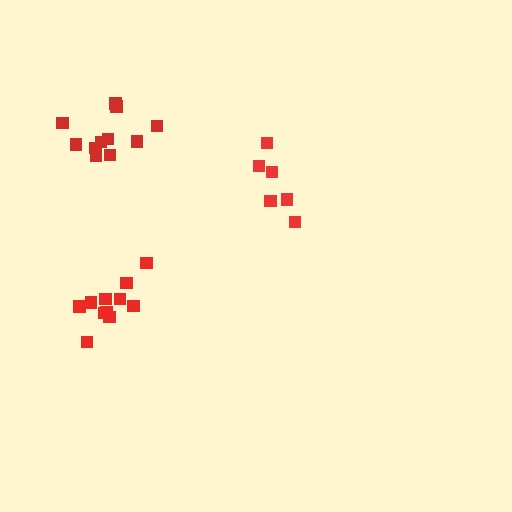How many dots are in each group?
Group 1: 6 dots, Group 2: 11 dots, Group 3: 11 dots (28 total).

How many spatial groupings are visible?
There are 3 spatial groupings.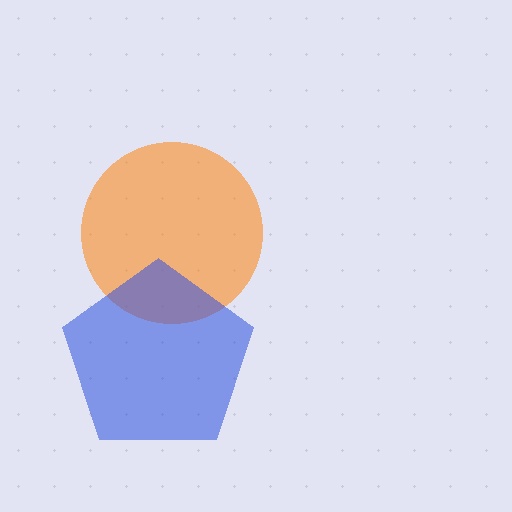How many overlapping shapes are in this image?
There are 2 overlapping shapes in the image.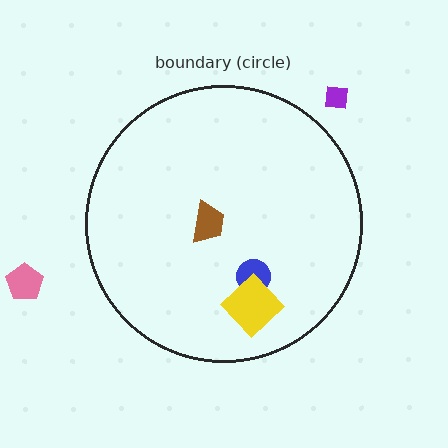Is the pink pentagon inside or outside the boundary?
Outside.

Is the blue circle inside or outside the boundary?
Inside.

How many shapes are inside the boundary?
3 inside, 2 outside.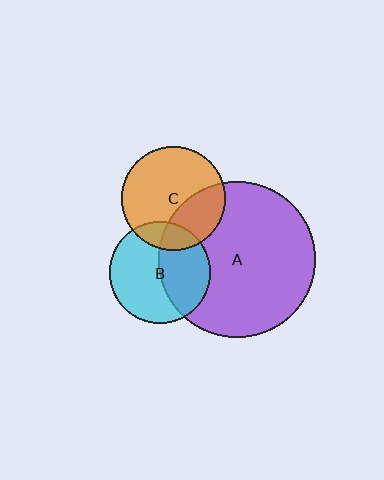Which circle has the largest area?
Circle A (purple).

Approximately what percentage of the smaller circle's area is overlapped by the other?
Approximately 30%.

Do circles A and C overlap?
Yes.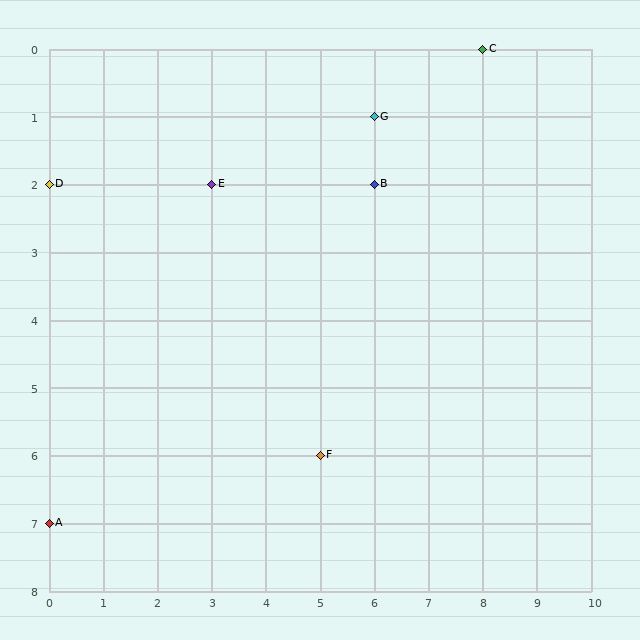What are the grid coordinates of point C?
Point C is at grid coordinates (8, 0).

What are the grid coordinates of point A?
Point A is at grid coordinates (0, 7).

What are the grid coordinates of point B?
Point B is at grid coordinates (6, 2).